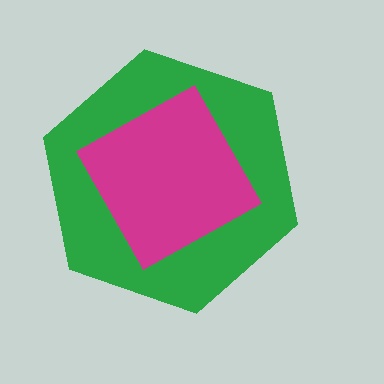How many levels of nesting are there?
2.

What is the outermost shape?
The green hexagon.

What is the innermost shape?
The magenta diamond.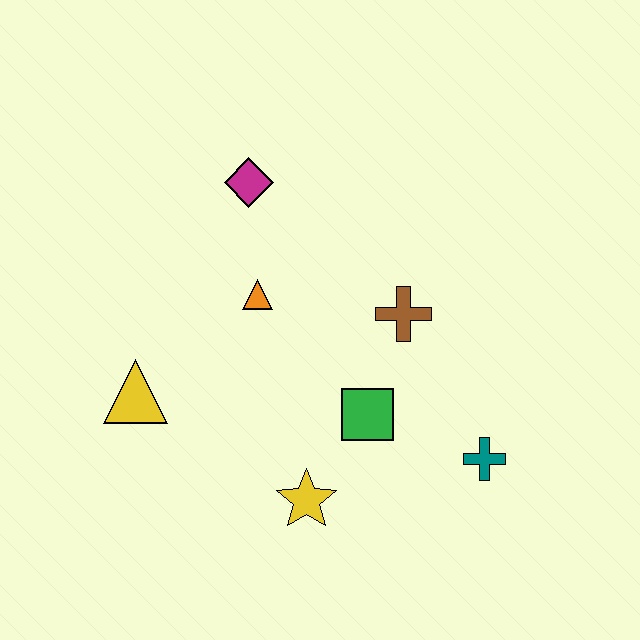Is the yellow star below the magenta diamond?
Yes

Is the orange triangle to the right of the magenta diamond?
Yes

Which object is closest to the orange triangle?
The magenta diamond is closest to the orange triangle.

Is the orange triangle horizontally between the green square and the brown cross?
No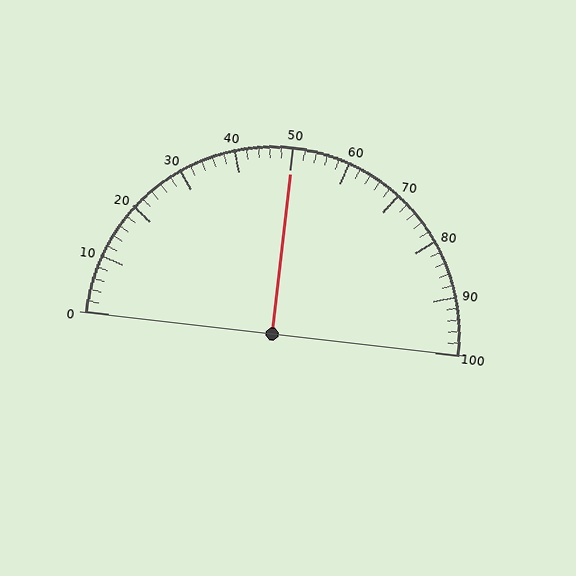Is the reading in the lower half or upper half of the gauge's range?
The reading is in the upper half of the range (0 to 100).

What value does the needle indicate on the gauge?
The needle indicates approximately 50.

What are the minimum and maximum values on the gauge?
The gauge ranges from 0 to 100.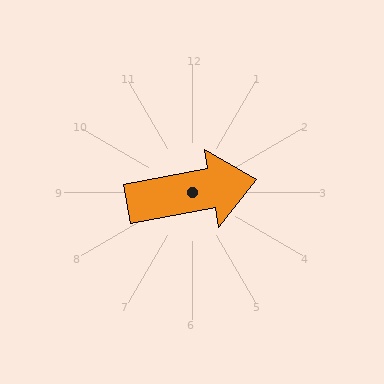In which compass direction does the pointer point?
East.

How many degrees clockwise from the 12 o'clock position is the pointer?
Approximately 79 degrees.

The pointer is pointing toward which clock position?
Roughly 3 o'clock.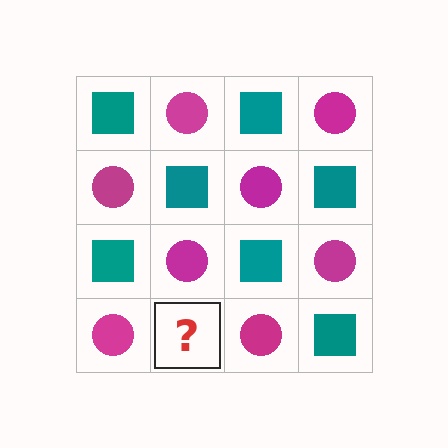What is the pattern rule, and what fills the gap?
The rule is that it alternates teal square and magenta circle in a checkerboard pattern. The gap should be filled with a teal square.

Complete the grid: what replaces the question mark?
The question mark should be replaced with a teal square.